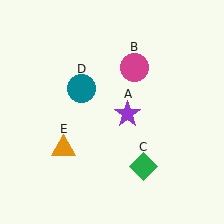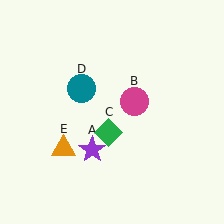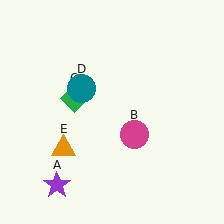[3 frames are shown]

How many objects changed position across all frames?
3 objects changed position: purple star (object A), magenta circle (object B), green diamond (object C).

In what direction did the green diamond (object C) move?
The green diamond (object C) moved up and to the left.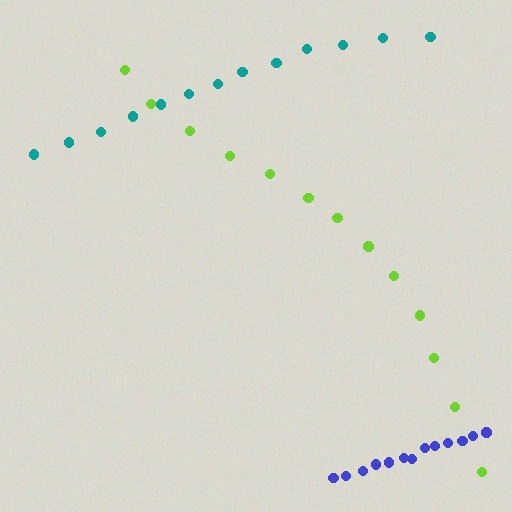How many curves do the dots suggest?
There are 3 distinct paths.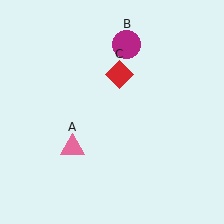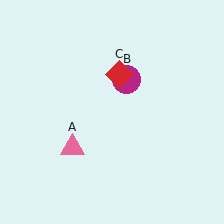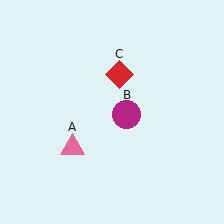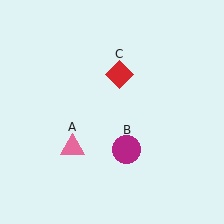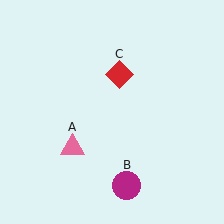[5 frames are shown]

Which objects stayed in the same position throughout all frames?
Pink triangle (object A) and red diamond (object C) remained stationary.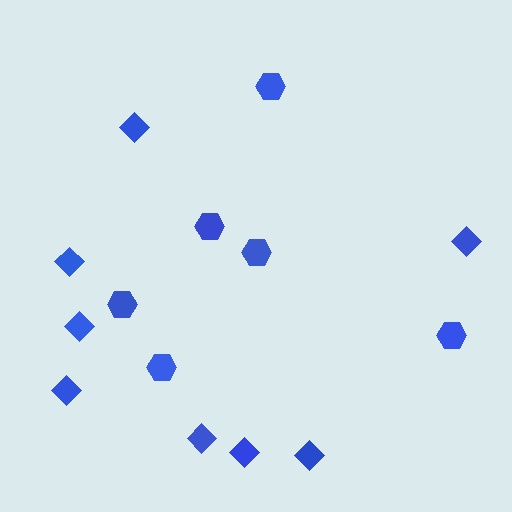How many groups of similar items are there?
There are 2 groups: one group of diamonds (8) and one group of hexagons (6).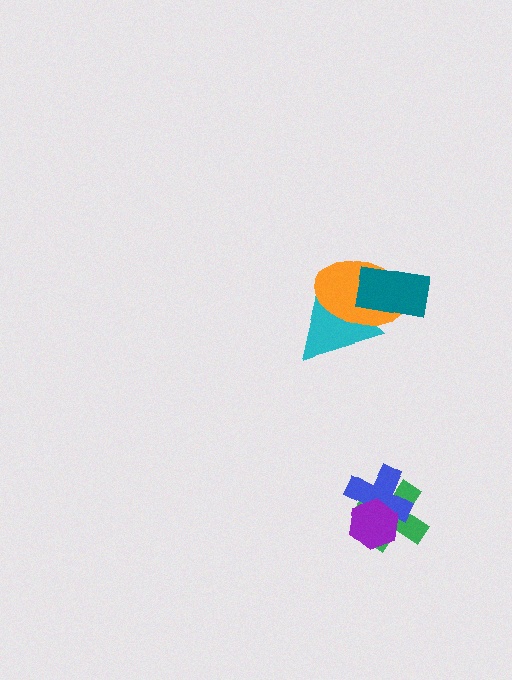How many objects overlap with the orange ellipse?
2 objects overlap with the orange ellipse.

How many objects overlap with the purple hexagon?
2 objects overlap with the purple hexagon.